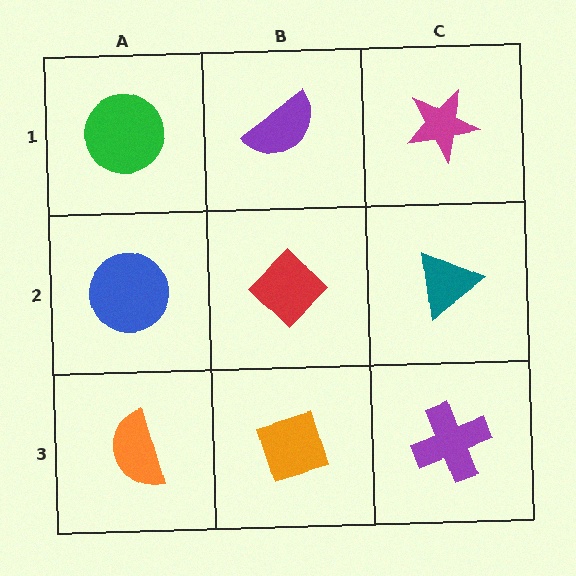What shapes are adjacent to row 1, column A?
A blue circle (row 2, column A), a purple semicircle (row 1, column B).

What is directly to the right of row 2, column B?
A teal triangle.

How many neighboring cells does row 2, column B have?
4.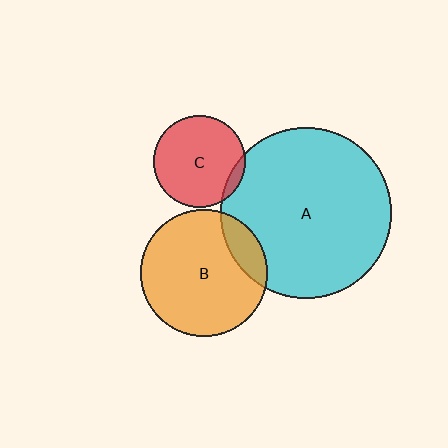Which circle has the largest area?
Circle A (cyan).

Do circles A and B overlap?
Yes.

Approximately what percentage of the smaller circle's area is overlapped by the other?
Approximately 15%.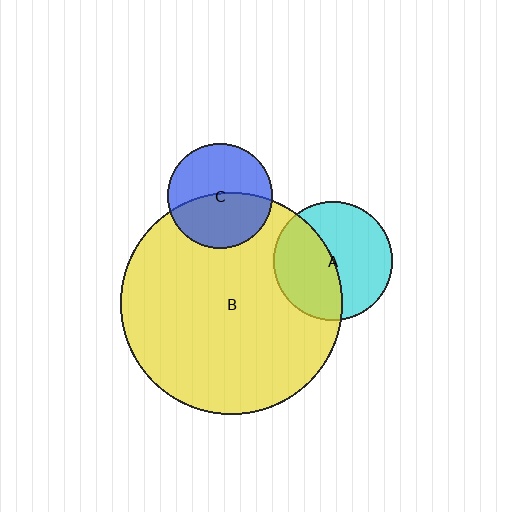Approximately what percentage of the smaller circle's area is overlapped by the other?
Approximately 45%.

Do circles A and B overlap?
Yes.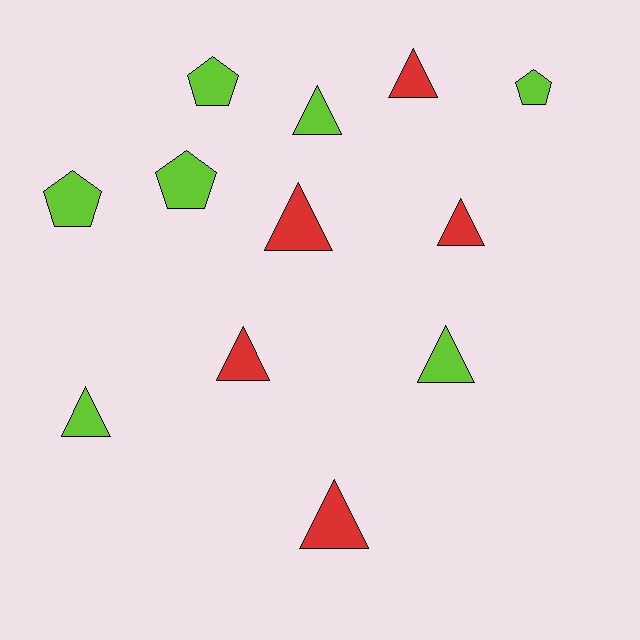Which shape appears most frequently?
Triangle, with 8 objects.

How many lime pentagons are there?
There are 4 lime pentagons.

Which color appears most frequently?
Lime, with 7 objects.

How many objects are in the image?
There are 12 objects.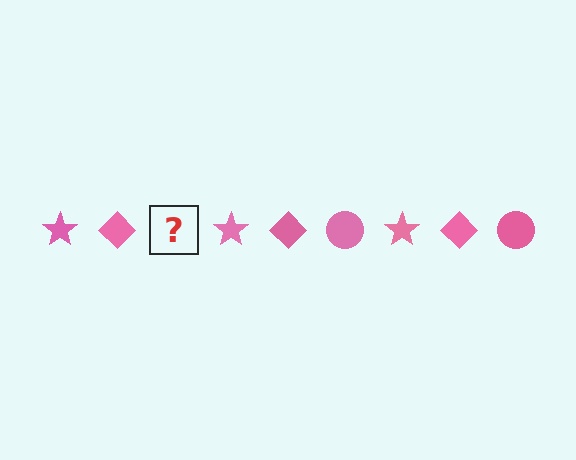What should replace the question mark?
The question mark should be replaced with a pink circle.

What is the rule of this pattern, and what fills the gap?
The rule is that the pattern cycles through star, diamond, circle shapes in pink. The gap should be filled with a pink circle.